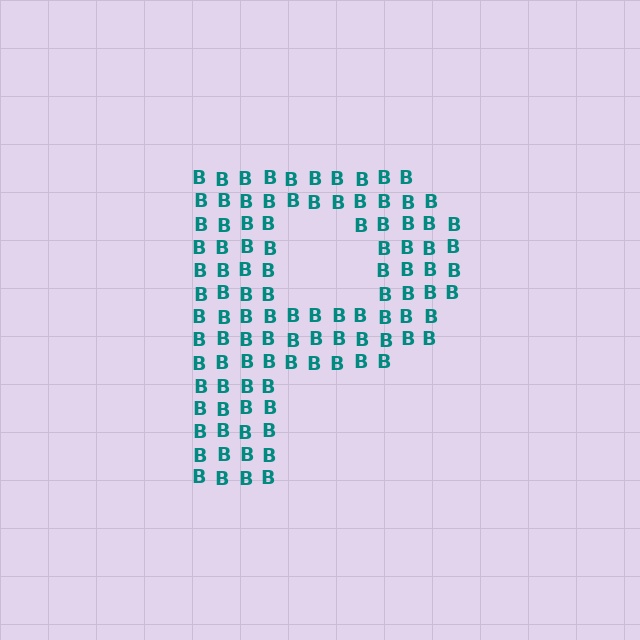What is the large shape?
The large shape is the letter P.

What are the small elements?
The small elements are letter B's.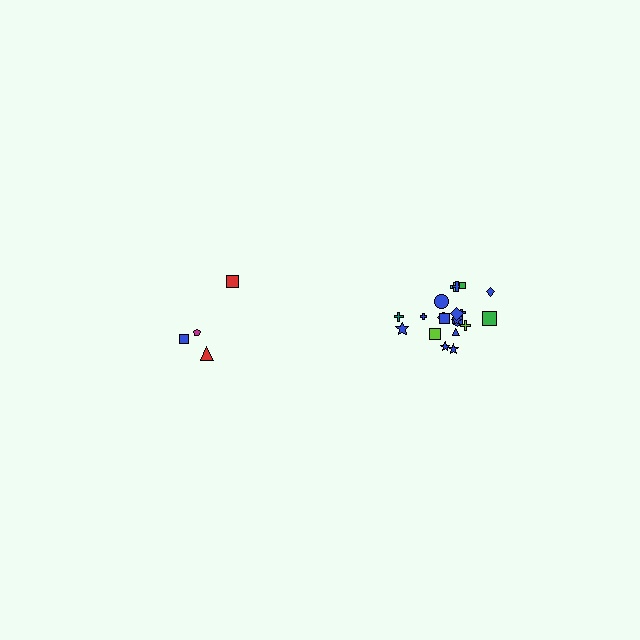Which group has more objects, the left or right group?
The right group.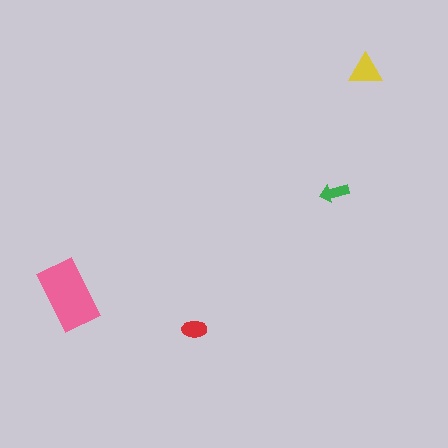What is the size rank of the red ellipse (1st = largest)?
3rd.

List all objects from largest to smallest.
The pink rectangle, the yellow triangle, the red ellipse, the green arrow.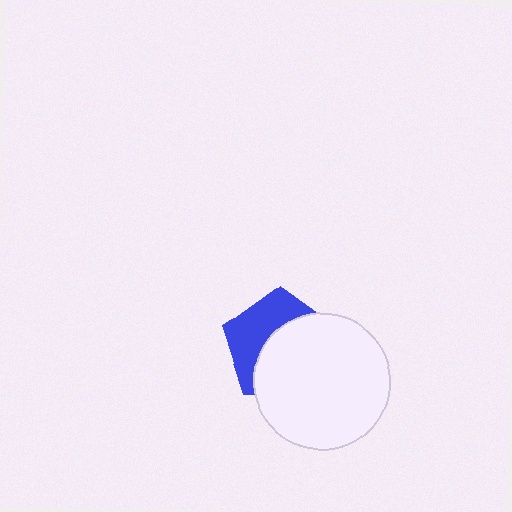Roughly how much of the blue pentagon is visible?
A small part of it is visible (roughly 43%).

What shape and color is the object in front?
The object in front is a white circle.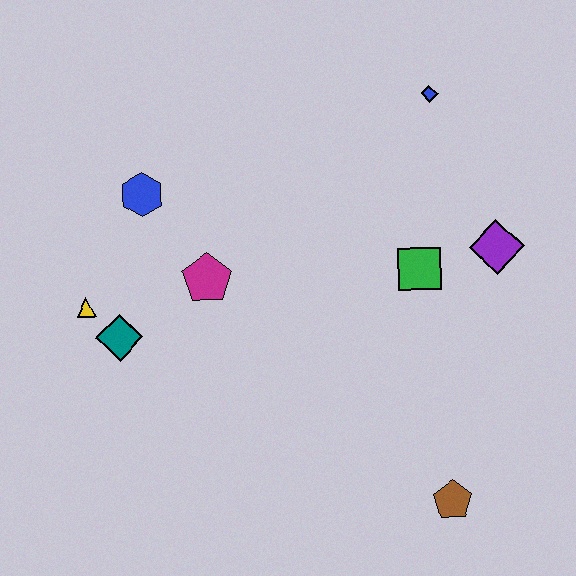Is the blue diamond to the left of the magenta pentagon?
No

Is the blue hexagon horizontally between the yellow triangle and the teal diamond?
No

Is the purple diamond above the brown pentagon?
Yes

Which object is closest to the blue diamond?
The purple diamond is closest to the blue diamond.